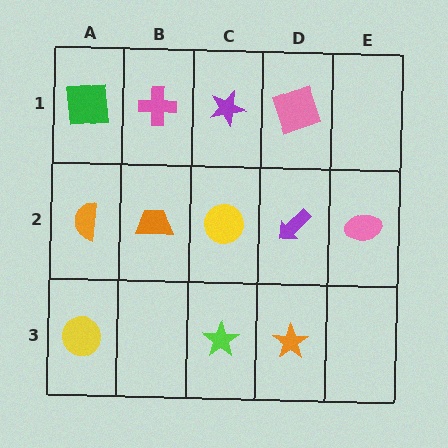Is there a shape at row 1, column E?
No, that cell is empty.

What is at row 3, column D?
An orange star.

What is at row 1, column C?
A purple star.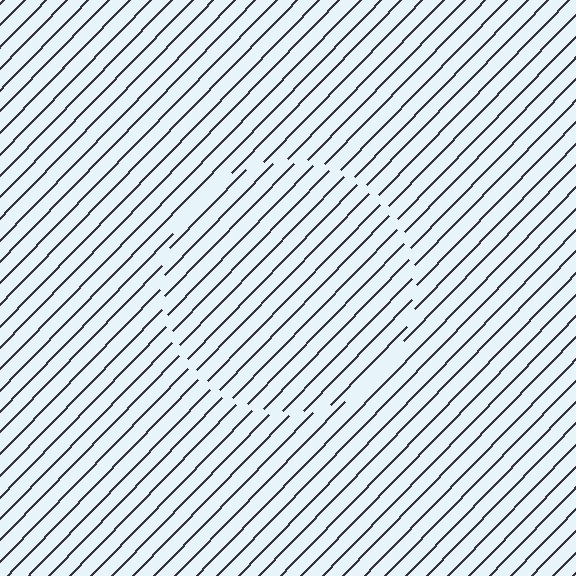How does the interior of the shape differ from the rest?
The interior of the shape contains the same grating, shifted by half a period — the contour is defined by the phase discontinuity where line-ends from the inner and outer gratings abut.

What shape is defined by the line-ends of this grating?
An illusory circle. The interior of the shape contains the same grating, shifted by half a period — the contour is defined by the phase discontinuity where line-ends from the inner and outer gratings abut.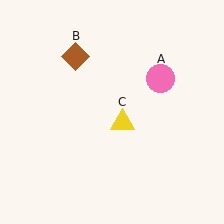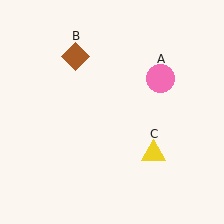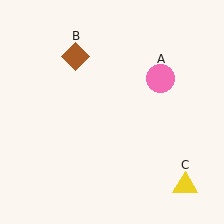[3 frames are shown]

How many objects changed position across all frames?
1 object changed position: yellow triangle (object C).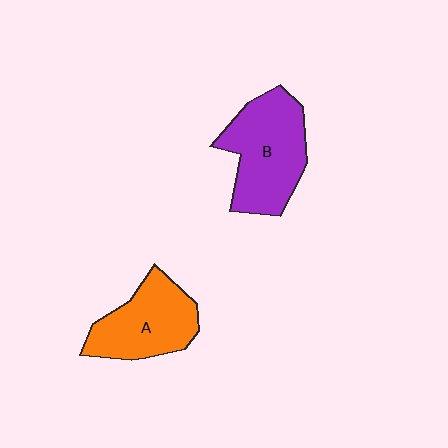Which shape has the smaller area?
Shape A (orange).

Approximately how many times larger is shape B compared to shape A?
Approximately 1.2 times.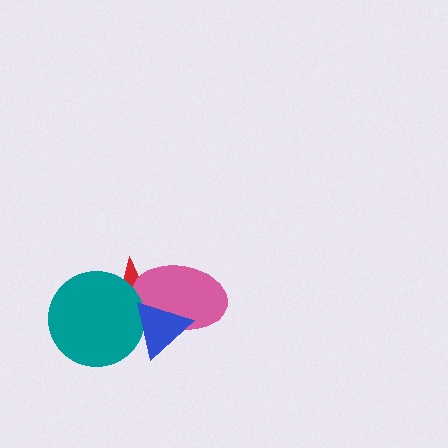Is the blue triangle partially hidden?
No, no other shape covers it.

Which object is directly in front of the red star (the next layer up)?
The pink ellipse is directly in front of the red star.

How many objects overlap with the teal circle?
2 objects overlap with the teal circle.